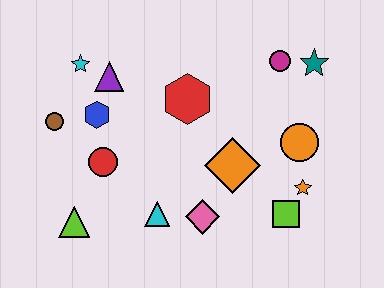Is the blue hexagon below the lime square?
No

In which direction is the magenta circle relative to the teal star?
The magenta circle is to the left of the teal star.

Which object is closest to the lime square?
The orange star is closest to the lime square.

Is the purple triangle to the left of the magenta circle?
Yes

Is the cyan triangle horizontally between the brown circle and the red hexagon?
Yes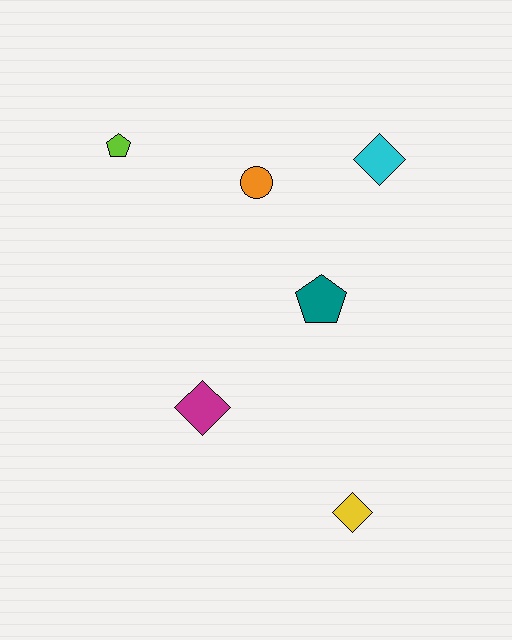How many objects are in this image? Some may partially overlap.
There are 6 objects.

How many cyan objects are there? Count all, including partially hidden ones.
There is 1 cyan object.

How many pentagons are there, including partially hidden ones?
There are 2 pentagons.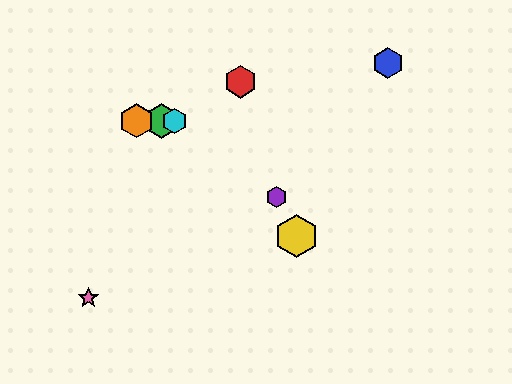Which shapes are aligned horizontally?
The green hexagon, the orange hexagon, the cyan hexagon are aligned horizontally.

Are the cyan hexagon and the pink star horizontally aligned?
No, the cyan hexagon is at y≈121 and the pink star is at y≈298.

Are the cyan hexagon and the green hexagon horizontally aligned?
Yes, both are at y≈121.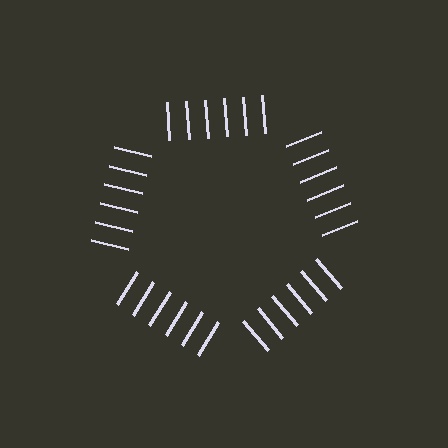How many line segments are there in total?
30 — 6 along each of the 5 edges.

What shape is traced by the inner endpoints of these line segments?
An illusory pentagon — the line segments terminate on its edges but no continuous stroke is drawn.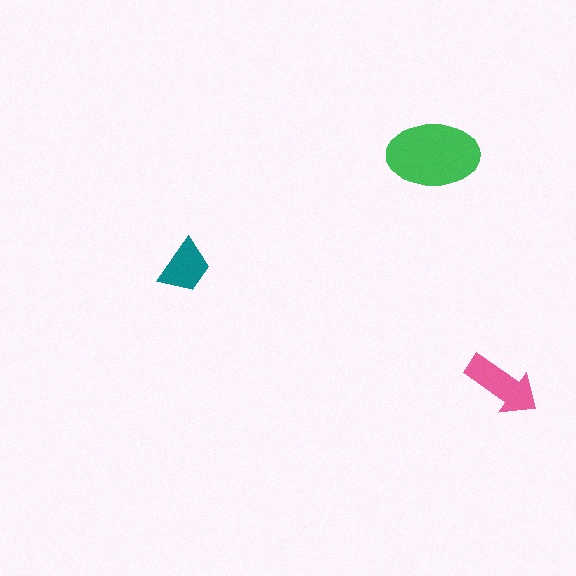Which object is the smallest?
The teal trapezoid.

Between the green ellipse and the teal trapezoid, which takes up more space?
The green ellipse.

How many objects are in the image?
There are 3 objects in the image.